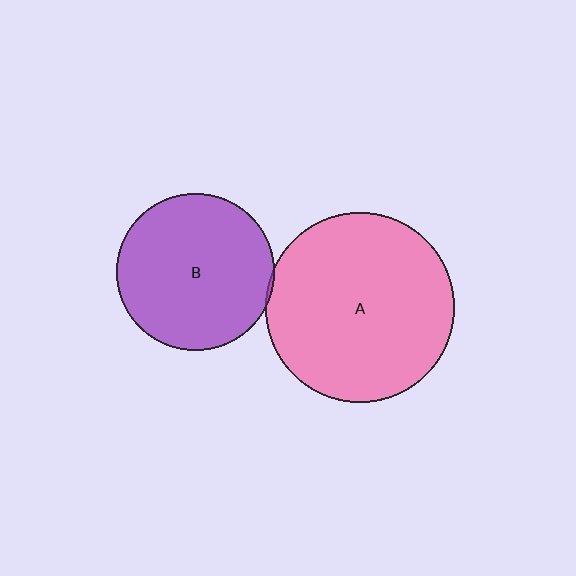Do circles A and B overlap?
Yes.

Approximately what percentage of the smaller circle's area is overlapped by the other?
Approximately 5%.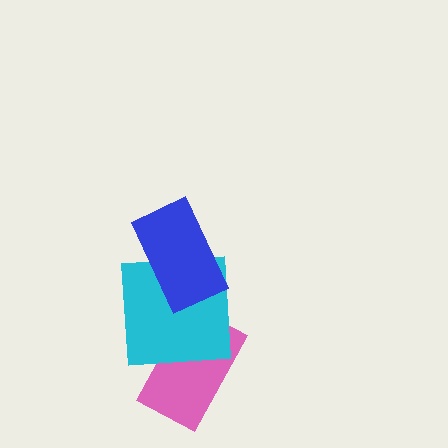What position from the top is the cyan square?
The cyan square is 2nd from the top.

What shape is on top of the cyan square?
The blue rectangle is on top of the cyan square.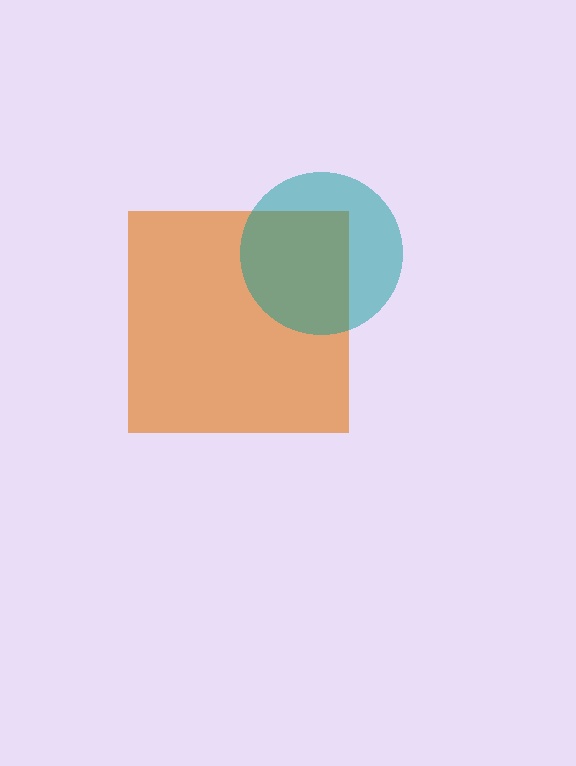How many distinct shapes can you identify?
There are 2 distinct shapes: an orange square, a teal circle.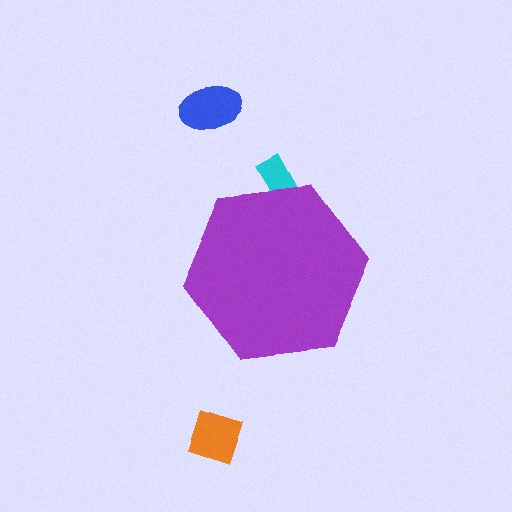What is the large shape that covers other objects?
A purple hexagon.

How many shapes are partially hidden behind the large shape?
1 shape is partially hidden.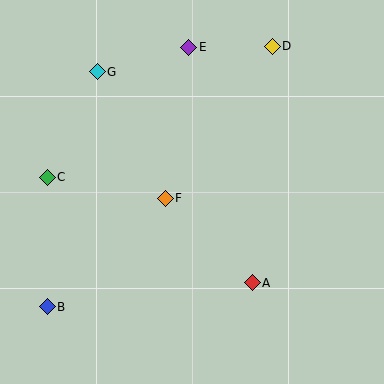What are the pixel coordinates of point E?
Point E is at (189, 47).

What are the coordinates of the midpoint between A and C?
The midpoint between A and C is at (150, 230).